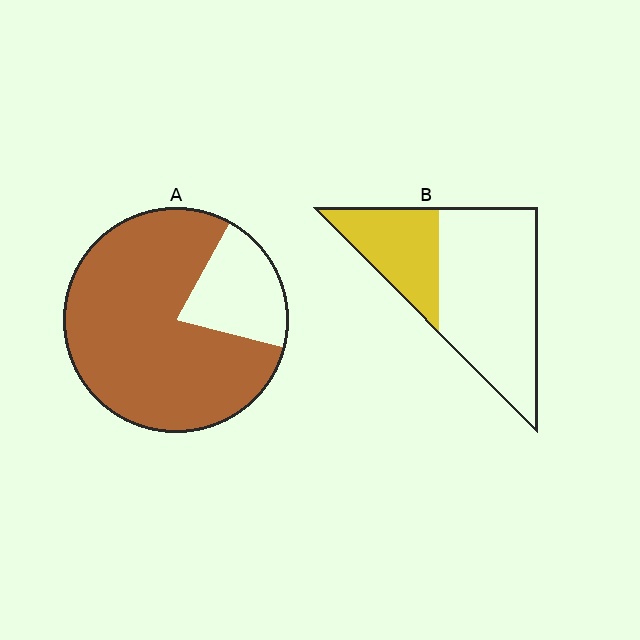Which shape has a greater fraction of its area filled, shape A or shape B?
Shape A.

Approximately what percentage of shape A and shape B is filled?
A is approximately 80% and B is approximately 30%.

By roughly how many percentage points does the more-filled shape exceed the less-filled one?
By roughly 50 percentage points (A over B).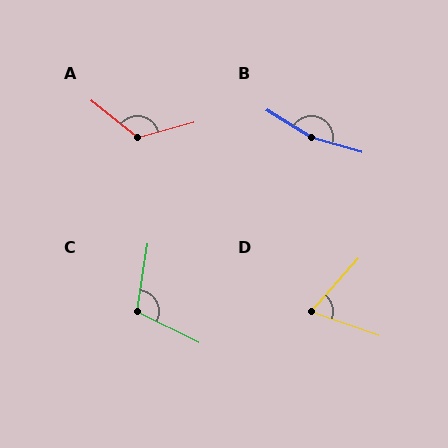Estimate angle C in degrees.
Approximately 107 degrees.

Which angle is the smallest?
D, at approximately 68 degrees.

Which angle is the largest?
B, at approximately 164 degrees.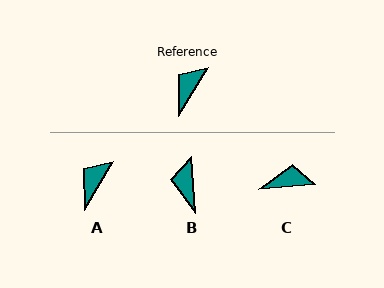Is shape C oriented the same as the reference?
No, it is off by about 54 degrees.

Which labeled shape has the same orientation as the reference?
A.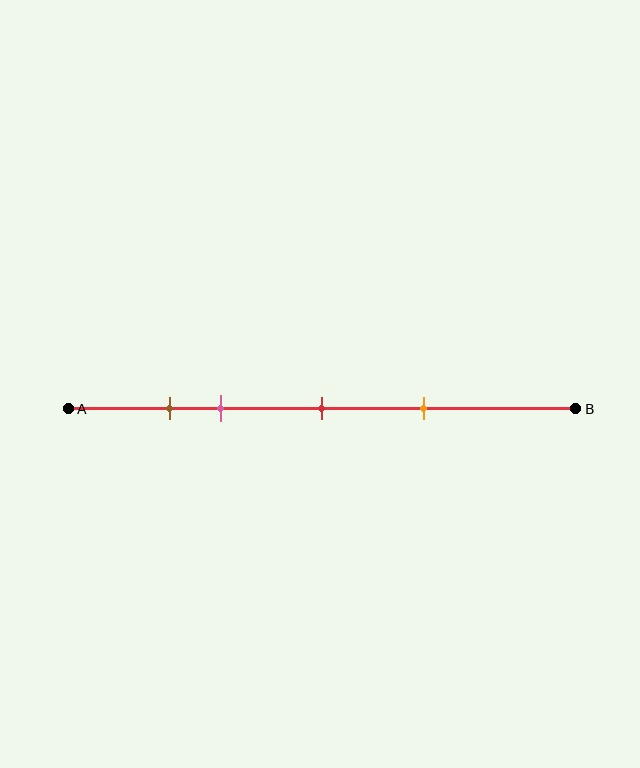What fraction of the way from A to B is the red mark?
The red mark is approximately 50% (0.5) of the way from A to B.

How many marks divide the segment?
There are 4 marks dividing the segment.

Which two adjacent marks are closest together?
The brown and pink marks are the closest adjacent pair.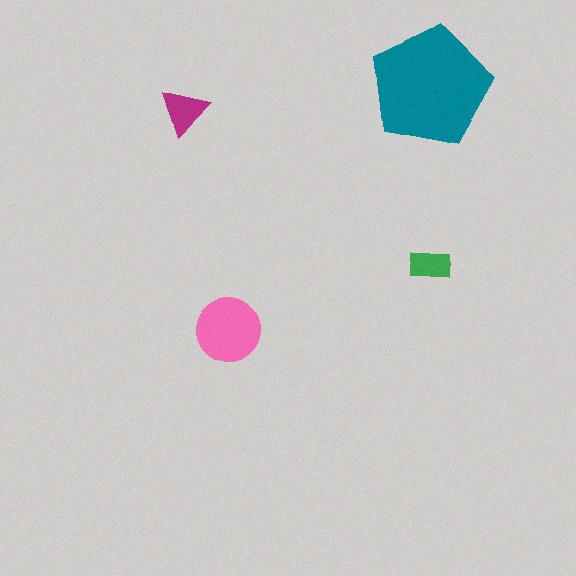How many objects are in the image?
There are 4 objects in the image.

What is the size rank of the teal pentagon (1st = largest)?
1st.